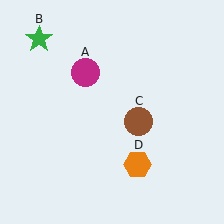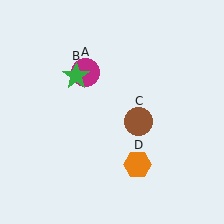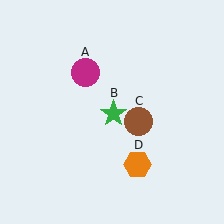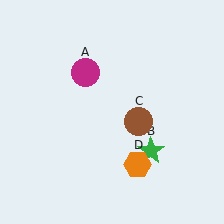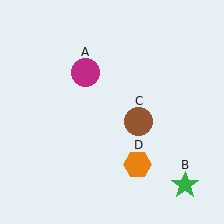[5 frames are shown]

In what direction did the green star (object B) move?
The green star (object B) moved down and to the right.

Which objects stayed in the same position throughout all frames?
Magenta circle (object A) and brown circle (object C) and orange hexagon (object D) remained stationary.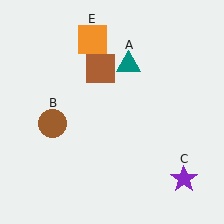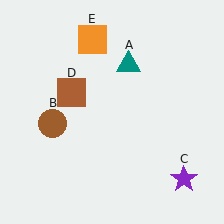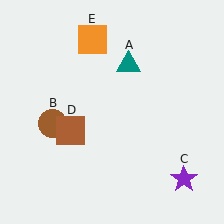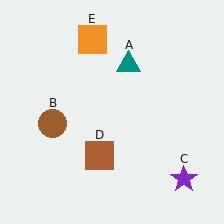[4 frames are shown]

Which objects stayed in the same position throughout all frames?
Teal triangle (object A) and brown circle (object B) and purple star (object C) and orange square (object E) remained stationary.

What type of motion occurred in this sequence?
The brown square (object D) rotated counterclockwise around the center of the scene.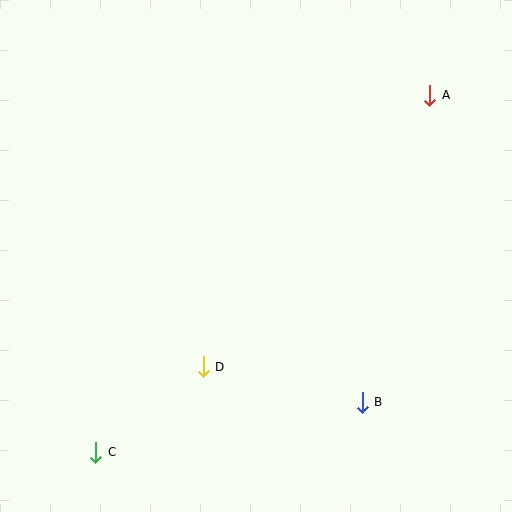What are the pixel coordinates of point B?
Point B is at (362, 402).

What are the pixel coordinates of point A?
Point A is at (430, 95).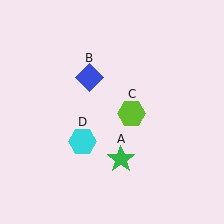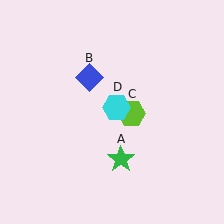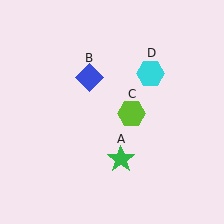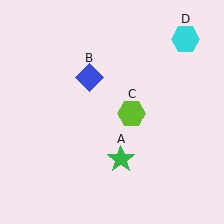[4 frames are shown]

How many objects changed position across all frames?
1 object changed position: cyan hexagon (object D).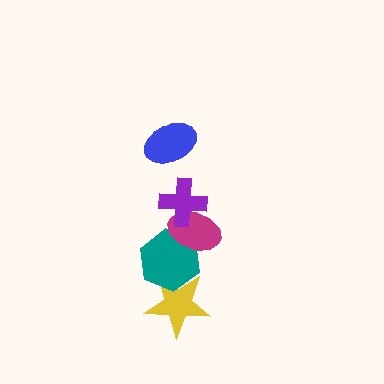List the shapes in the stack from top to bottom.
From top to bottom: the blue ellipse, the purple cross, the magenta ellipse, the teal hexagon, the yellow star.